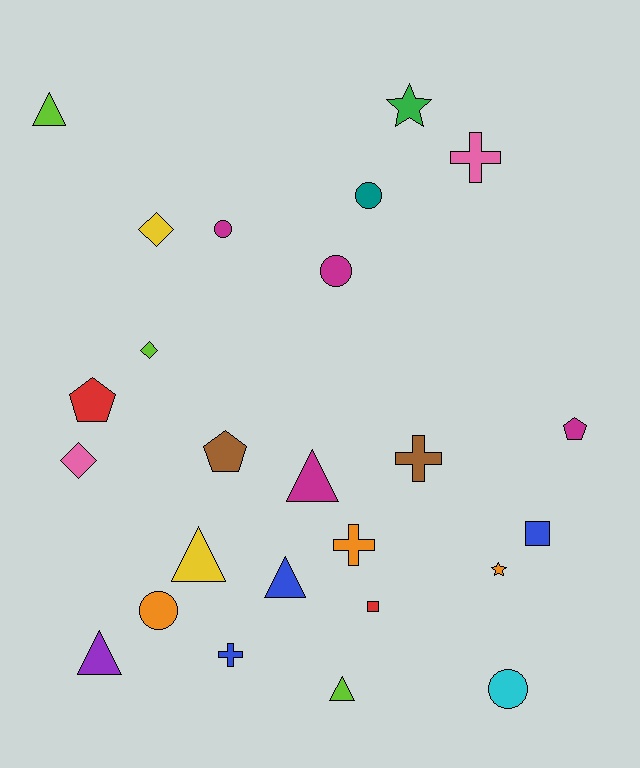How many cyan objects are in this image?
There is 1 cyan object.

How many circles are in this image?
There are 5 circles.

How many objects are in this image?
There are 25 objects.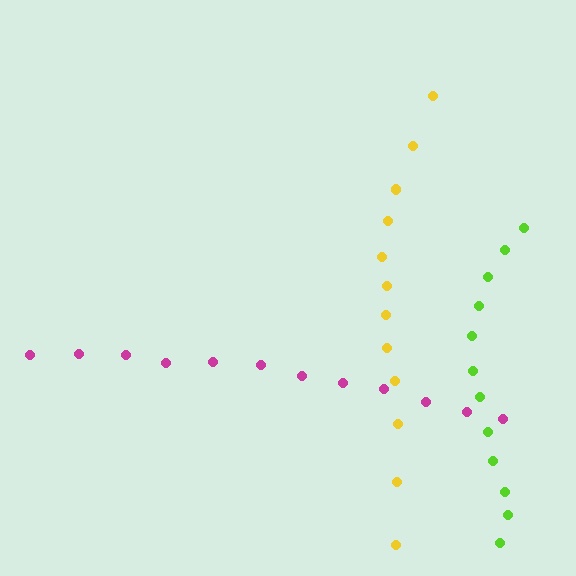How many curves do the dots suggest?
There are 3 distinct paths.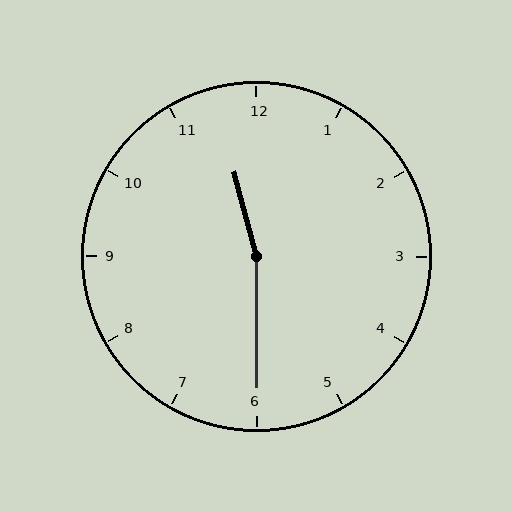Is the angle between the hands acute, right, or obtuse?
It is obtuse.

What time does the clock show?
11:30.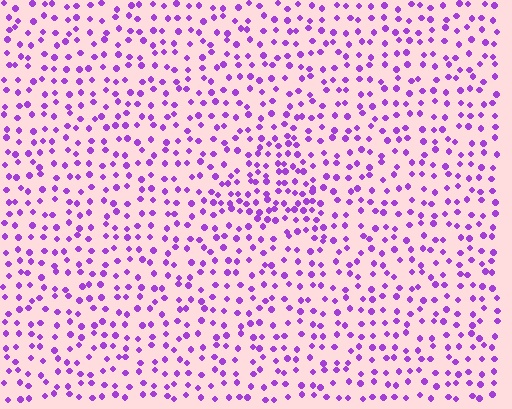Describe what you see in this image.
The image contains small purple elements arranged at two different densities. A triangle-shaped region is visible where the elements are more densely packed than the surrounding area.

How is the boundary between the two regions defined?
The boundary is defined by a change in element density (approximately 1.7x ratio). All elements are the same color, size, and shape.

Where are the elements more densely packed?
The elements are more densely packed inside the triangle boundary.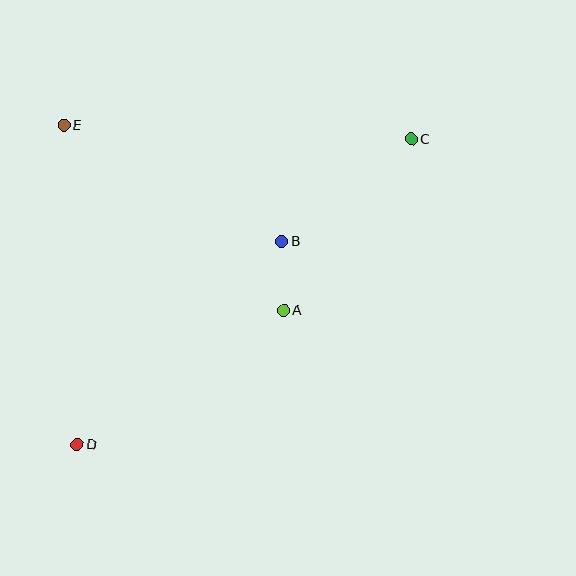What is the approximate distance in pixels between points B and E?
The distance between B and E is approximately 247 pixels.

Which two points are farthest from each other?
Points C and D are farthest from each other.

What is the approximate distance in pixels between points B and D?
The distance between B and D is approximately 288 pixels.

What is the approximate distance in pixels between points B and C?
The distance between B and C is approximately 165 pixels.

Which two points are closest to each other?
Points A and B are closest to each other.